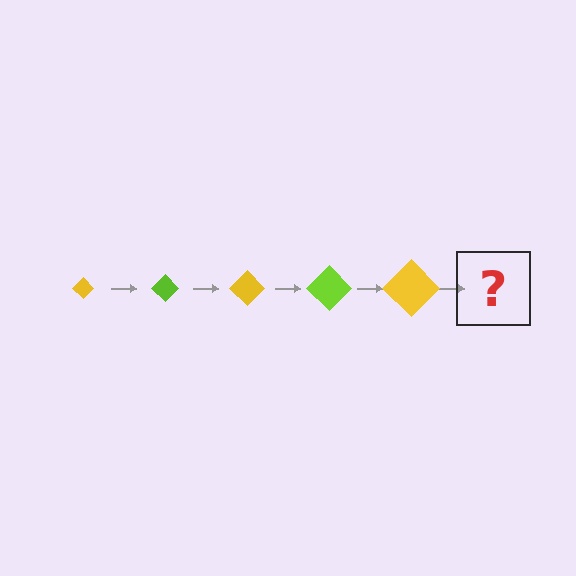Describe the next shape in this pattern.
It should be a lime diamond, larger than the previous one.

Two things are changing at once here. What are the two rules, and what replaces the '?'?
The two rules are that the diamond grows larger each step and the color cycles through yellow and lime. The '?' should be a lime diamond, larger than the previous one.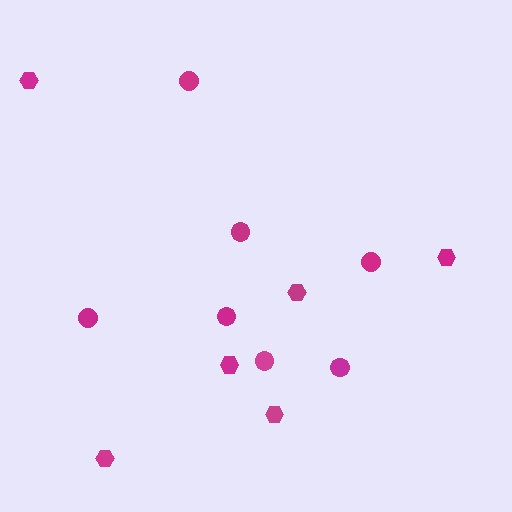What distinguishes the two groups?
There are 2 groups: one group of hexagons (6) and one group of circles (7).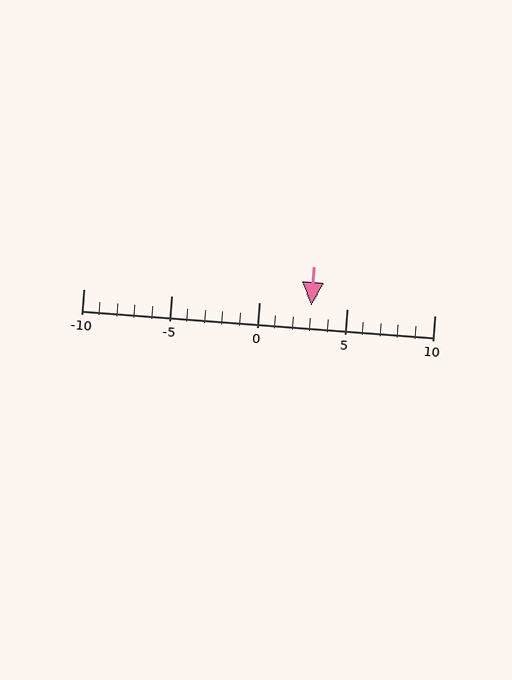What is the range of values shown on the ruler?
The ruler shows values from -10 to 10.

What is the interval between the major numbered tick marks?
The major tick marks are spaced 5 units apart.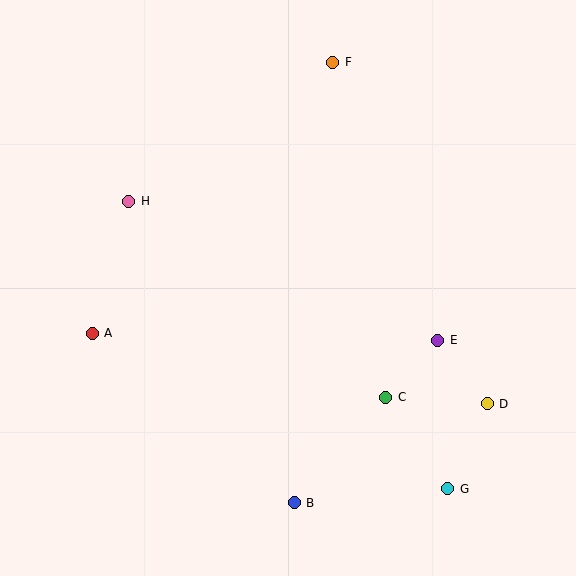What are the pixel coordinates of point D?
Point D is at (487, 404).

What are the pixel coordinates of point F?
Point F is at (333, 62).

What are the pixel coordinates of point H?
Point H is at (129, 201).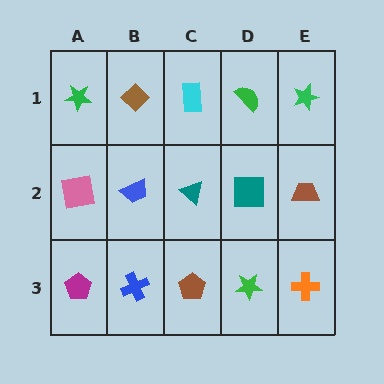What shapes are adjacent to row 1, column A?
A pink square (row 2, column A), a brown diamond (row 1, column B).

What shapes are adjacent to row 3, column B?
A blue trapezoid (row 2, column B), a magenta pentagon (row 3, column A), a brown pentagon (row 3, column C).